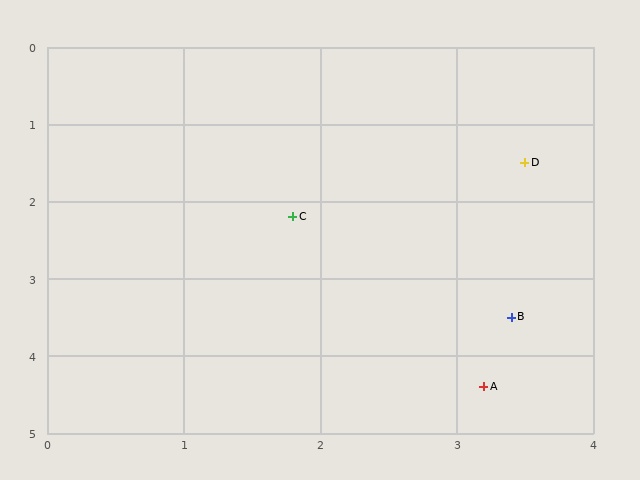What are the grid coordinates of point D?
Point D is at approximately (3.5, 1.5).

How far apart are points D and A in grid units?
Points D and A are about 2.9 grid units apart.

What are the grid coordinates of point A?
Point A is at approximately (3.2, 4.4).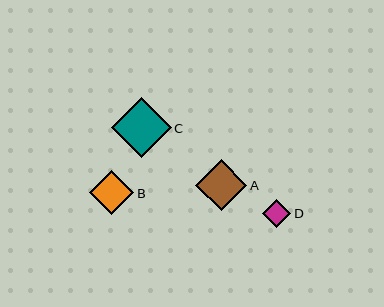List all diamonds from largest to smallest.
From largest to smallest: C, A, B, D.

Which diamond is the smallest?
Diamond D is the smallest with a size of approximately 28 pixels.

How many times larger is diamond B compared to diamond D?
Diamond B is approximately 1.6 times the size of diamond D.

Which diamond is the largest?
Diamond C is the largest with a size of approximately 60 pixels.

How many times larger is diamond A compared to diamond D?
Diamond A is approximately 1.8 times the size of diamond D.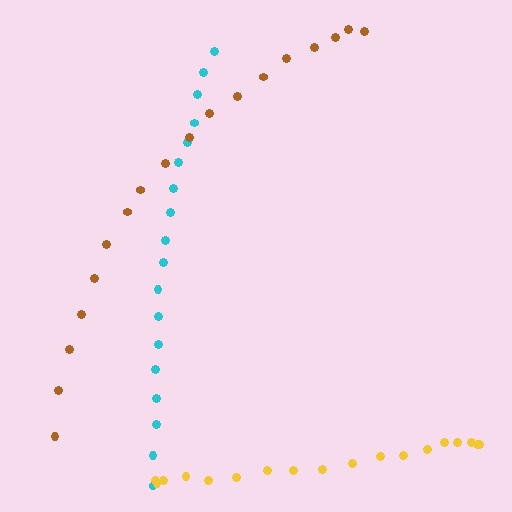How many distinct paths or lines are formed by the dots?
There are 3 distinct paths.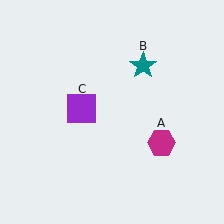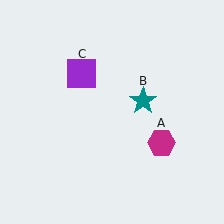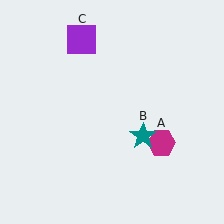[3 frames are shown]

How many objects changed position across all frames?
2 objects changed position: teal star (object B), purple square (object C).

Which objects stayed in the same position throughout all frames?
Magenta hexagon (object A) remained stationary.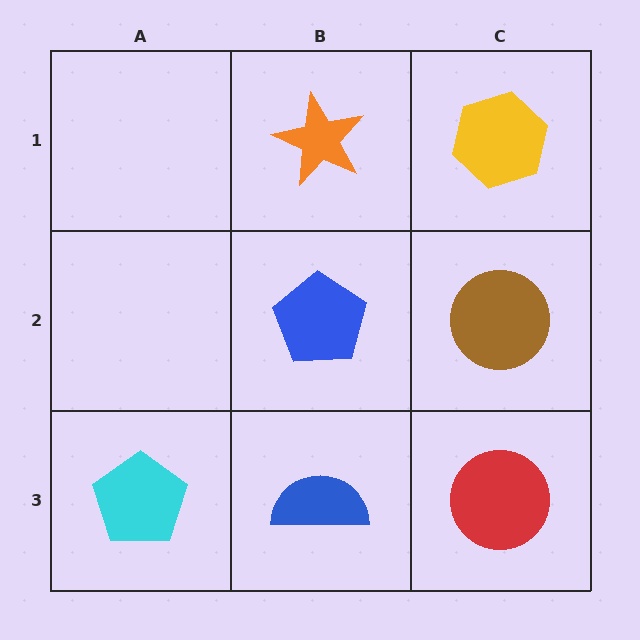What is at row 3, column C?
A red circle.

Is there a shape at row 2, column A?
No, that cell is empty.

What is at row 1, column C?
A yellow hexagon.